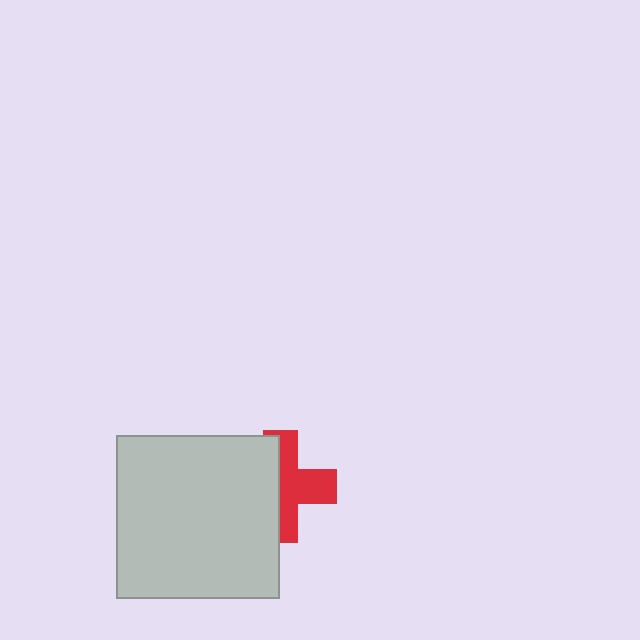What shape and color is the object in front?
The object in front is a light gray square.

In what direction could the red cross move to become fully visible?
The red cross could move right. That would shift it out from behind the light gray square entirely.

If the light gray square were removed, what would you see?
You would see the complete red cross.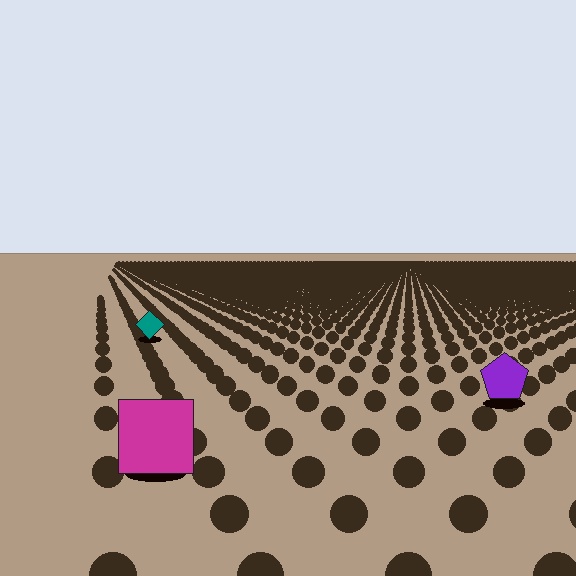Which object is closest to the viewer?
The magenta square is closest. The texture marks near it are larger and more spread out.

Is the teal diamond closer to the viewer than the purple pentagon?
No. The purple pentagon is closer — you can tell from the texture gradient: the ground texture is coarser near it.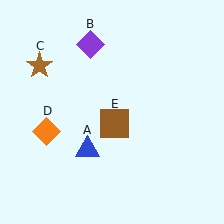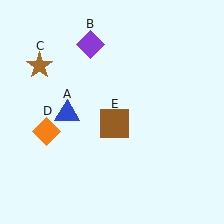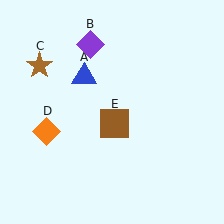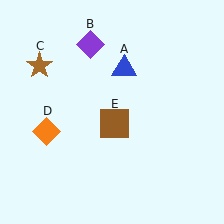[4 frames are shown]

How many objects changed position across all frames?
1 object changed position: blue triangle (object A).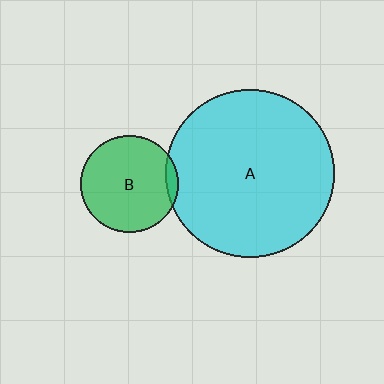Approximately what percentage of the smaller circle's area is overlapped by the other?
Approximately 5%.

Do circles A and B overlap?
Yes.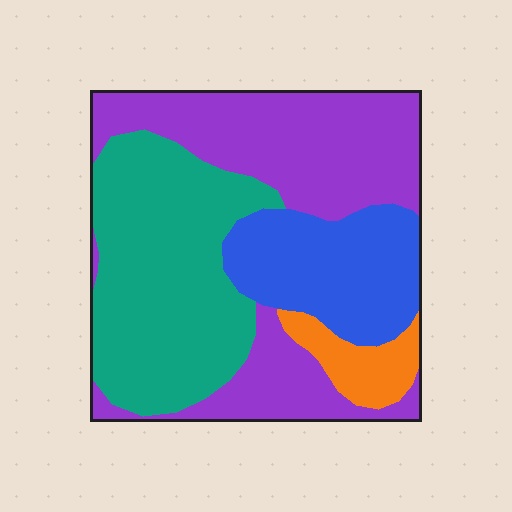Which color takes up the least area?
Orange, at roughly 5%.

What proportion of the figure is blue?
Blue covers around 20% of the figure.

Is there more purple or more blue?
Purple.